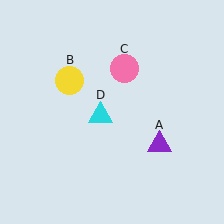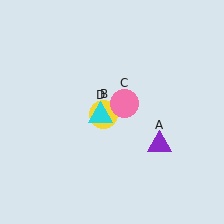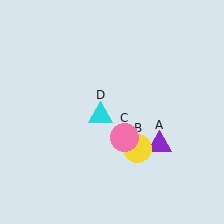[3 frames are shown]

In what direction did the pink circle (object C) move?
The pink circle (object C) moved down.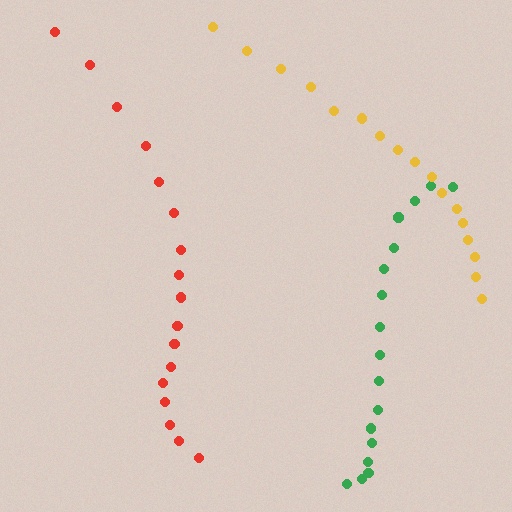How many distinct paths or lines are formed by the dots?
There are 3 distinct paths.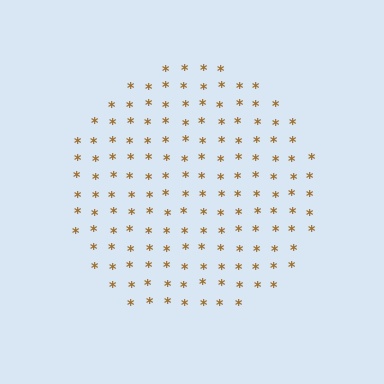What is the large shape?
The large shape is a circle.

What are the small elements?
The small elements are asterisks.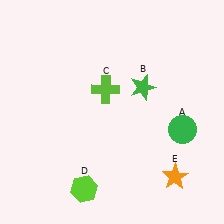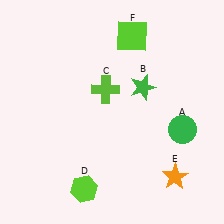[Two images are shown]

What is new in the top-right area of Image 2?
A lime square (F) was added in the top-right area of Image 2.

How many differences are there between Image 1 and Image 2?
There is 1 difference between the two images.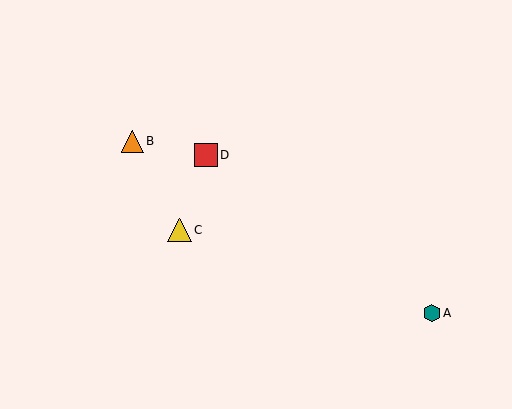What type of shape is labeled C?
Shape C is a yellow triangle.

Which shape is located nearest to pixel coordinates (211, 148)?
The red square (labeled D) at (206, 155) is nearest to that location.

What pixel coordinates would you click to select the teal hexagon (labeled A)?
Click at (432, 313) to select the teal hexagon A.